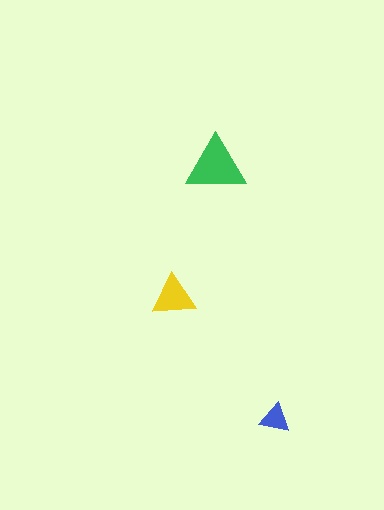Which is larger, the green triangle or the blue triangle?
The green one.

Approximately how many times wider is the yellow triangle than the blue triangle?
About 1.5 times wider.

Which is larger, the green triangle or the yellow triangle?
The green one.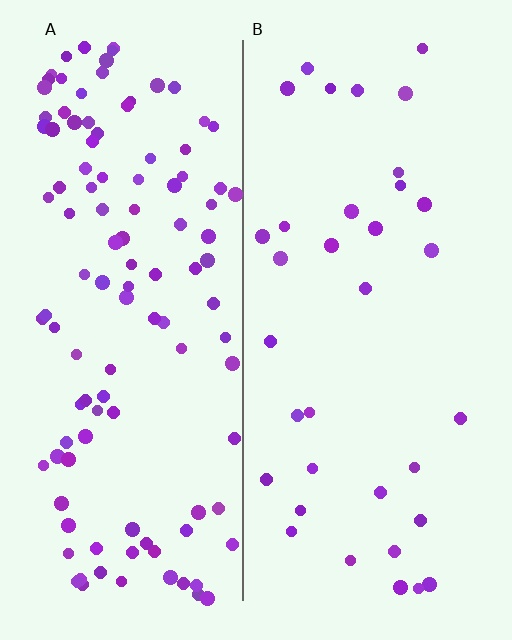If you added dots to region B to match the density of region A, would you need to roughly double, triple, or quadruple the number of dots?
Approximately triple.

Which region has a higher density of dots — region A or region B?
A (the left).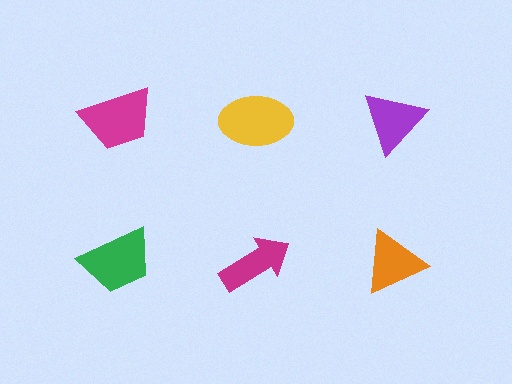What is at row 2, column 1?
A green trapezoid.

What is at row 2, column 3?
An orange triangle.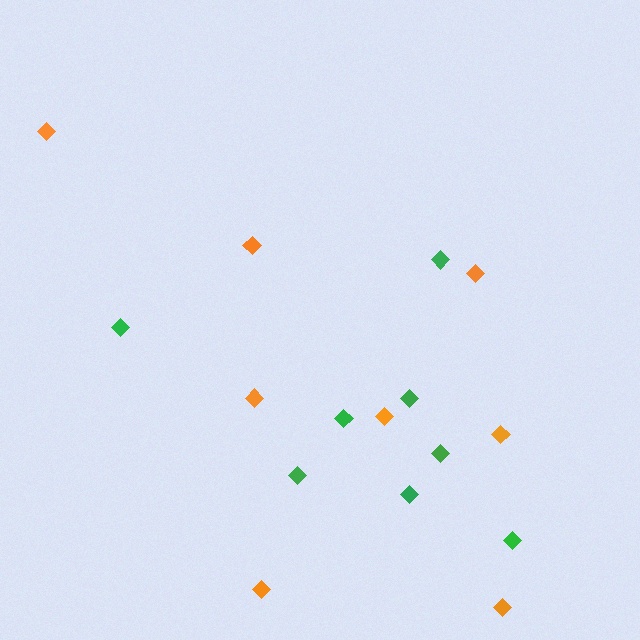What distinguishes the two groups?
There are 2 groups: one group of green diamonds (8) and one group of orange diamonds (8).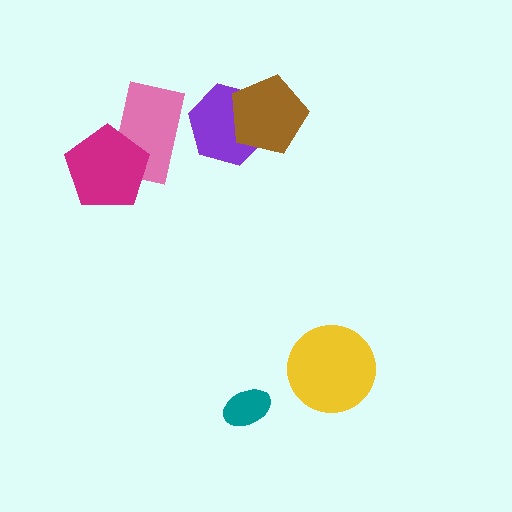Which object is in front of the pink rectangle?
The magenta pentagon is in front of the pink rectangle.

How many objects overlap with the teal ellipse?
0 objects overlap with the teal ellipse.